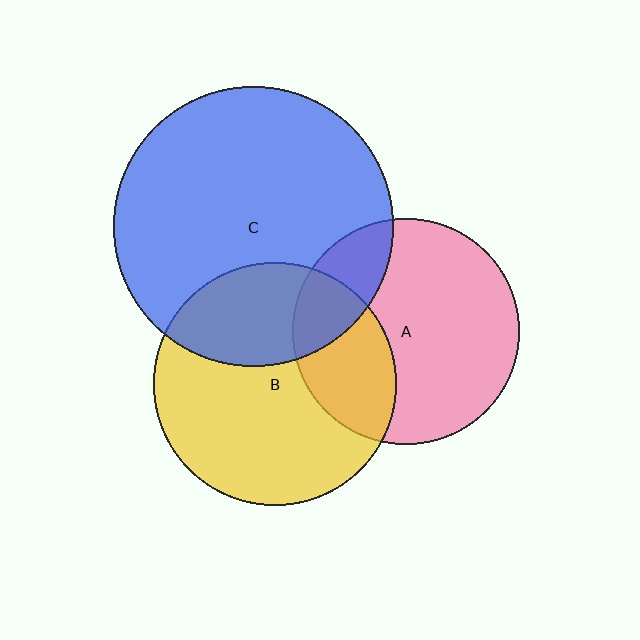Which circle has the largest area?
Circle C (blue).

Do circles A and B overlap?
Yes.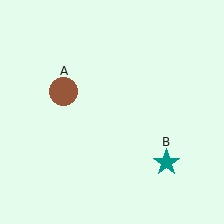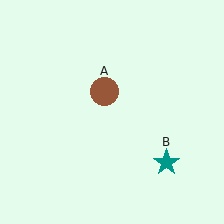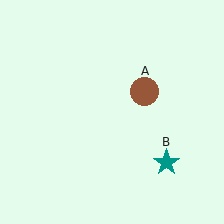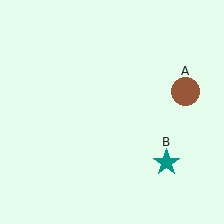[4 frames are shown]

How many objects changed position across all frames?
1 object changed position: brown circle (object A).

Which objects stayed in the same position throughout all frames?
Teal star (object B) remained stationary.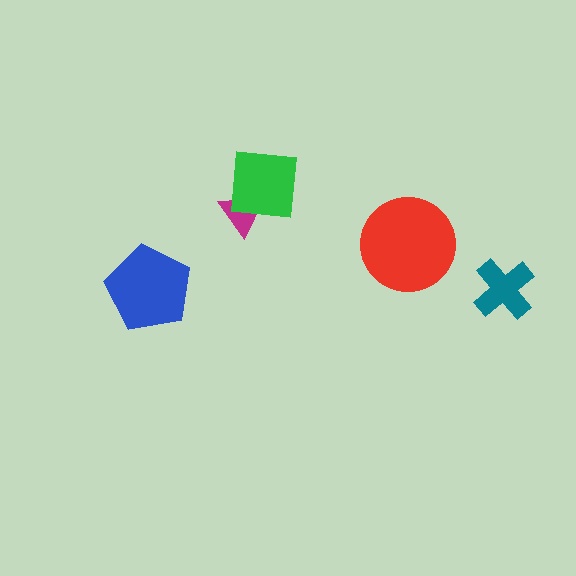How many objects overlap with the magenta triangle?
1 object overlaps with the magenta triangle.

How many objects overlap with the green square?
1 object overlaps with the green square.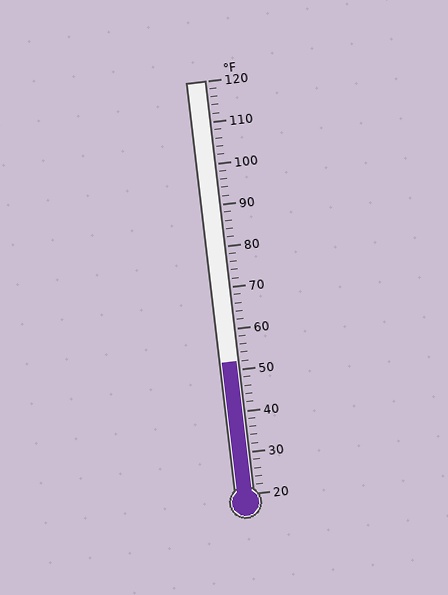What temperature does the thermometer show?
The thermometer shows approximately 52°F.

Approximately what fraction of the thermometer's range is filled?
The thermometer is filled to approximately 30% of its range.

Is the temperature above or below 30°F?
The temperature is above 30°F.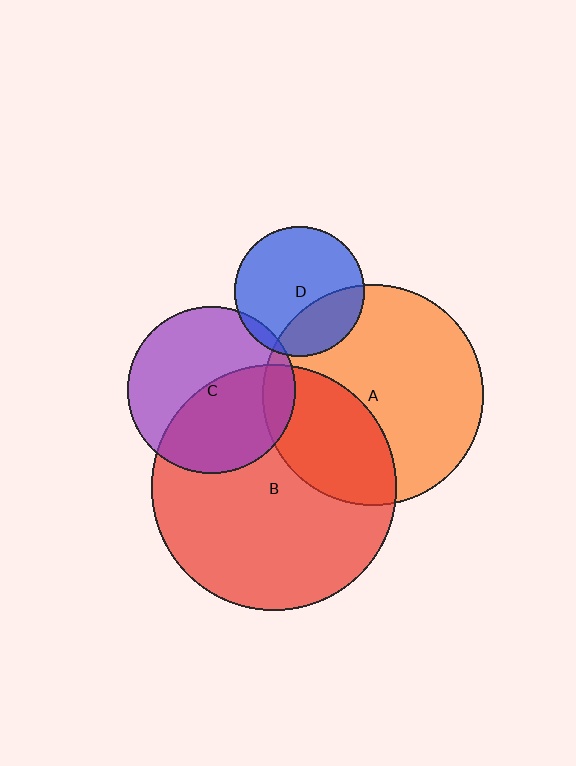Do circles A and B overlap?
Yes.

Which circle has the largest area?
Circle B (red).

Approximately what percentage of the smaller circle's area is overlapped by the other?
Approximately 35%.